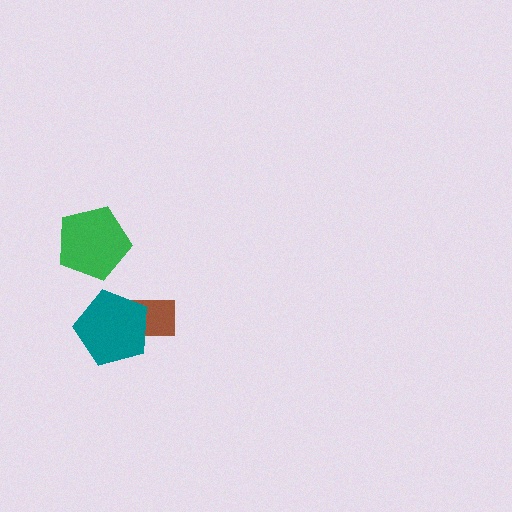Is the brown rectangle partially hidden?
Yes, it is partially covered by another shape.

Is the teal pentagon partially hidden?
No, no other shape covers it.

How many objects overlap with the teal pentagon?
1 object overlaps with the teal pentagon.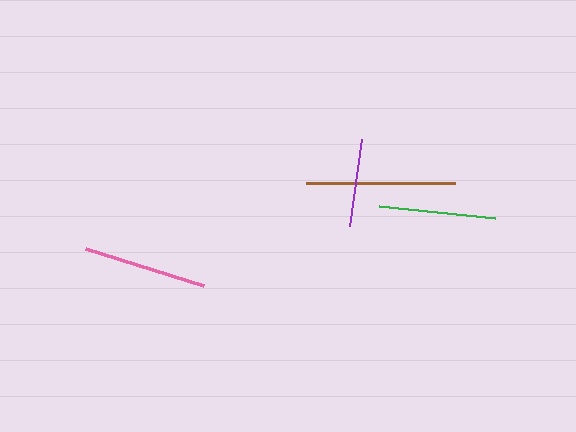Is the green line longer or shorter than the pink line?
The pink line is longer than the green line.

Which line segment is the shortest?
The purple line is the shortest at approximately 87 pixels.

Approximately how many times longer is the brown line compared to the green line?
The brown line is approximately 1.3 times the length of the green line.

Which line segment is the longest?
The brown line is the longest at approximately 149 pixels.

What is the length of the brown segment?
The brown segment is approximately 149 pixels long.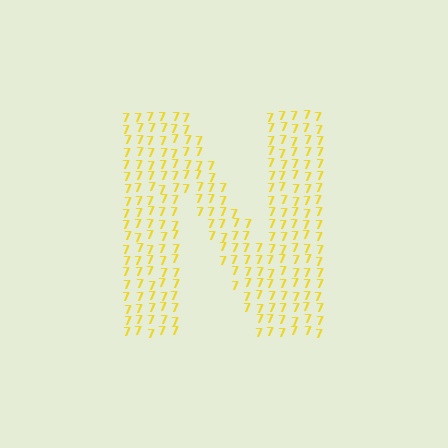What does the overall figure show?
The overall figure shows the letter N.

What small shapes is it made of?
It is made of small digit 7's.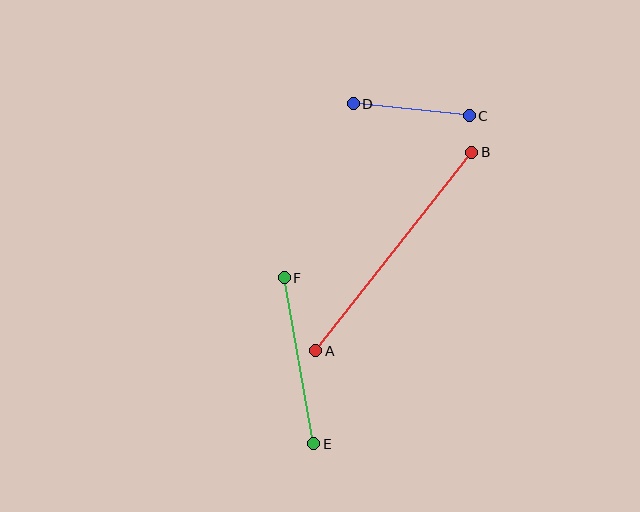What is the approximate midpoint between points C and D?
The midpoint is at approximately (411, 110) pixels.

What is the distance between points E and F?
The distance is approximately 169 pixels.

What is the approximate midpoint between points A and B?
The midpoint is at approximately (394, 252) pixels.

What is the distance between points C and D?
The distance is approximately 117 pixels.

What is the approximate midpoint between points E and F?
The midpoint is at approximately (299, 361) pixels.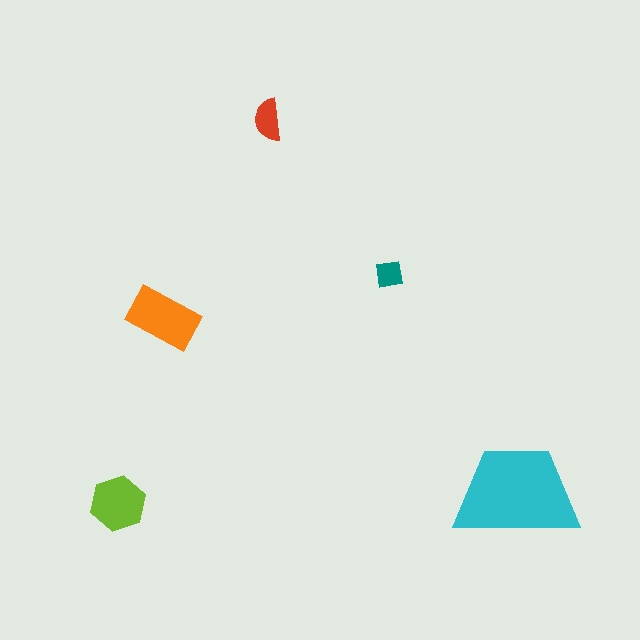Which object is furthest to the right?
The cyan trapezoid is rightmost.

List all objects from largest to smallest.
The cyan trapezoid, the orange rectangle, the lime hexagon, the red semicircle, the teal square.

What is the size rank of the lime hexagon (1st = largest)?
3rd.